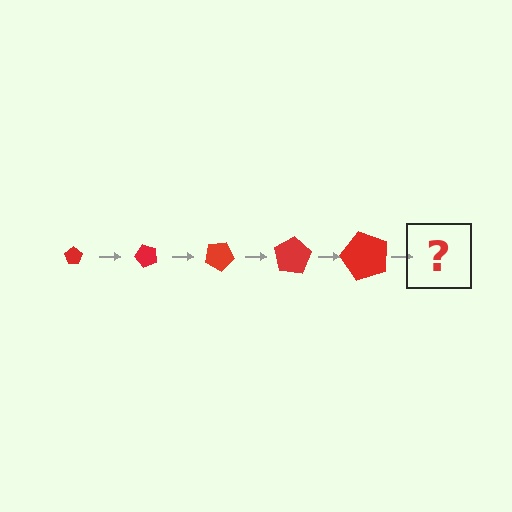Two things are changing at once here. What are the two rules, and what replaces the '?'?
The two rules are that the pentagon grows larger each step and it rotates 50 degrees each step. The '?' should be a pentagon, larger than the previous one and rotated 250 degrees from the start.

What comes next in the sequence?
The next element should be a pentagon, larger than the previous one and rotated 250 degrees from the start.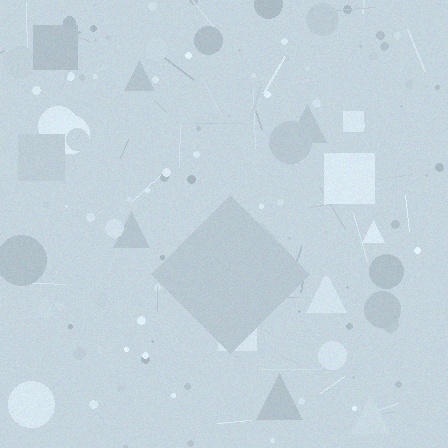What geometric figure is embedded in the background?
A diamond is embedded in the background.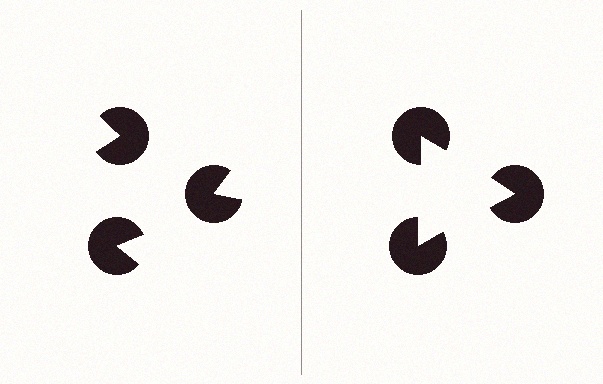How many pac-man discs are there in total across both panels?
6 — 3 on each side.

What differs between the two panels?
The pac-man discs are positioned identically on both sides; only the wedge orientations differ. On the right they align to a triangle; on the left they are misaligned.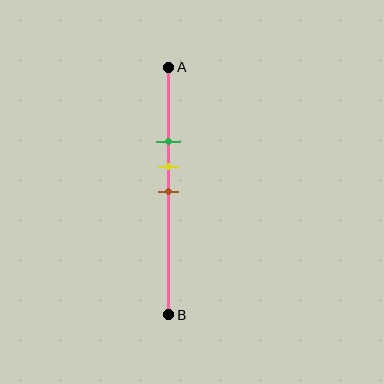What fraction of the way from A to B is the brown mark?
The brown mark is approximately 50% (0.5) of the way from A to B.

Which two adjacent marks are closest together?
The yellow and brown marks are the closest adjacent pair.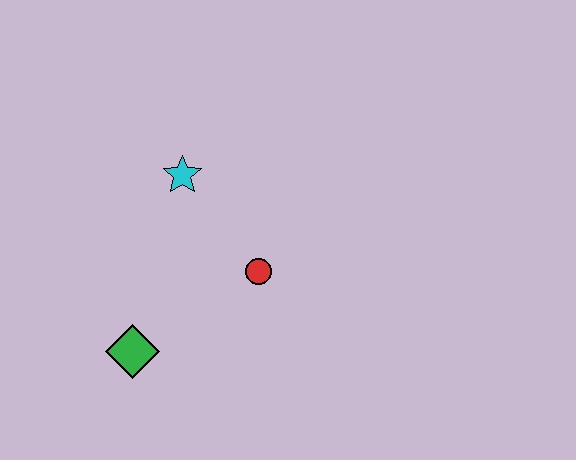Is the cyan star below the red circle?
No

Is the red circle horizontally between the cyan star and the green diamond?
No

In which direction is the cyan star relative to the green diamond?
The cyan star is above the green diamond.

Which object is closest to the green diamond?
The red circle is closest to the green diamond.